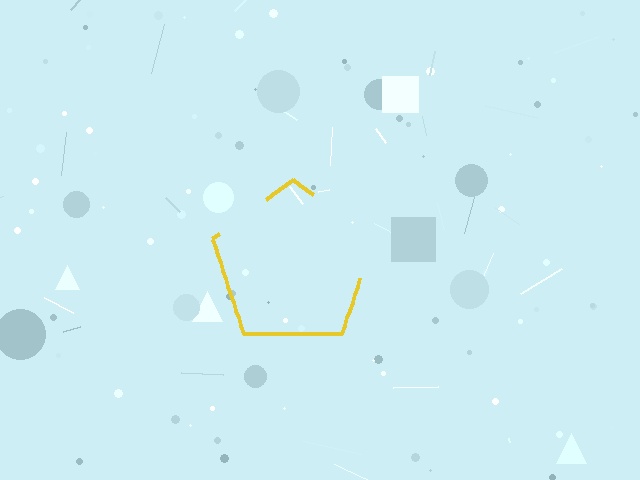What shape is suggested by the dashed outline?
The dashed outline suggests a pentagon.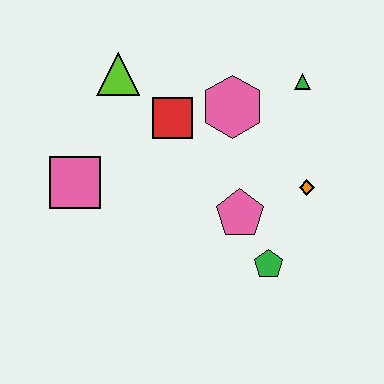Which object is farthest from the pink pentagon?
The lime triangle is farthest from the pink pentagon.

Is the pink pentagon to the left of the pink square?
No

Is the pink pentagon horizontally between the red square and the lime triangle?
No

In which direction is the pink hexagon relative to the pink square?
The pink hexagon is to the right of the pink square.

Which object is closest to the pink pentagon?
The green pentagon is closest to the pink pentagon.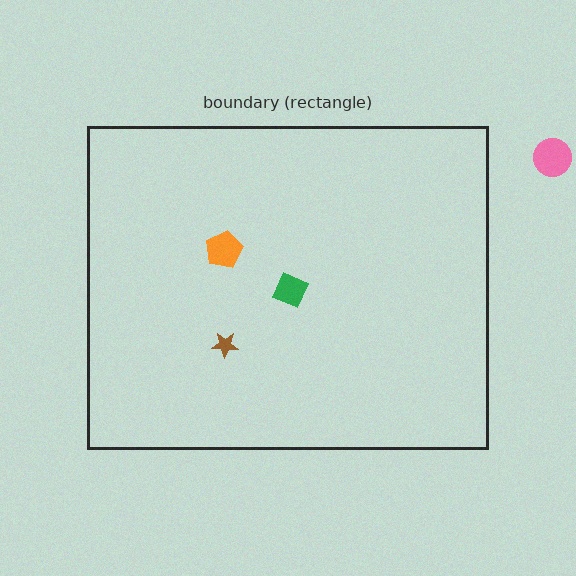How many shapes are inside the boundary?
3 inside, 1 outside.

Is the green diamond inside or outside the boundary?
Inside.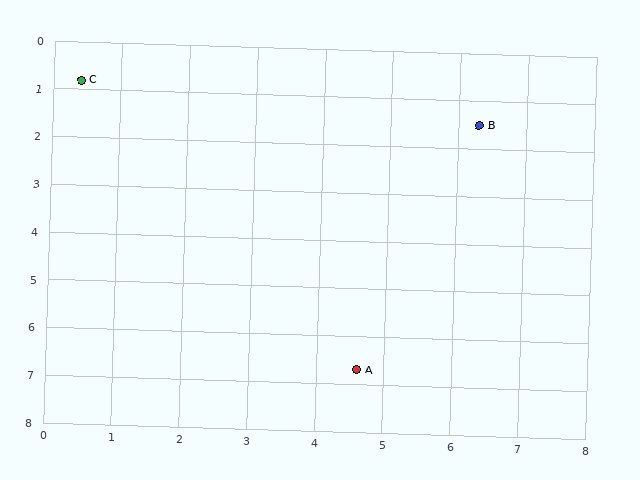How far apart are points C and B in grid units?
Points C and B are about 5.9 grid units apart.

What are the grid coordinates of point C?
Point C is at approximately (0.4, 0.8).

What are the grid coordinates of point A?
Point A is at approximately (4.6, 6.7).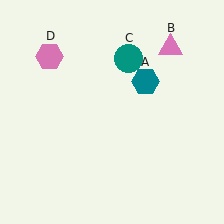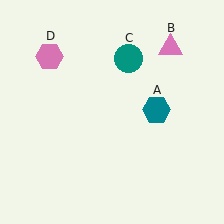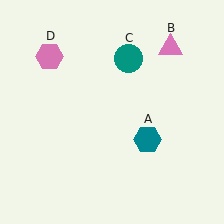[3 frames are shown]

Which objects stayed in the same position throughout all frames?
Pink triangle (object B) and teal circle (object C) and pink hexagon (object D) remained stationary.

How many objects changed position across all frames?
1 object changed position: teal hexagon (object A).